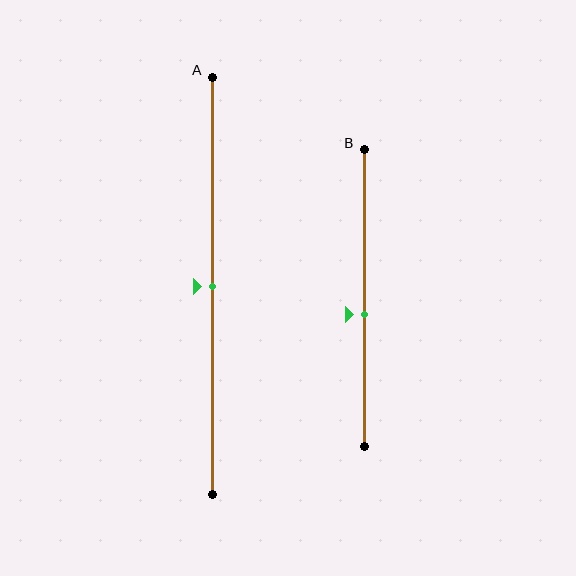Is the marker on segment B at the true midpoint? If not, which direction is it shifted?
No, the marker on segment B is shifted downward by about 6% of the segment length.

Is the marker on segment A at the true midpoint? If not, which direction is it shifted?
Yes, the marker on segment A is at the true midpoint.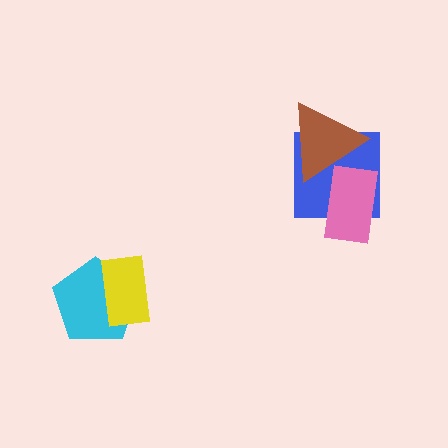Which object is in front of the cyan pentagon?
The yellow rectangle is in front of the cyan pentagon.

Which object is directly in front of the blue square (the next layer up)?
The brown triangle is directly in front of the blue square.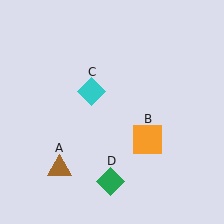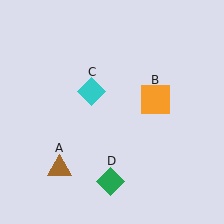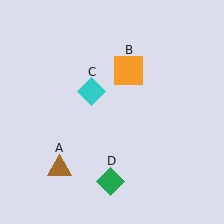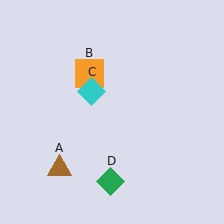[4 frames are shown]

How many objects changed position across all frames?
1 object changed position: orange square (object B).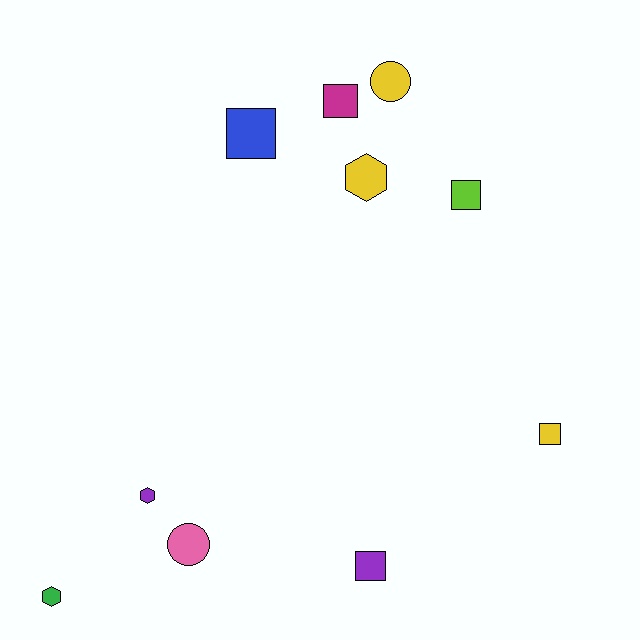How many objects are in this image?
There are 10 objects.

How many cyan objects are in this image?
There are no cyan objects.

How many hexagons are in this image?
There are 3 hexagons.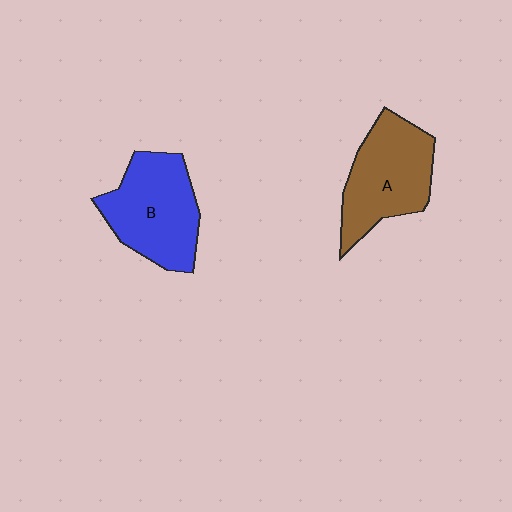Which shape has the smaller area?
Shape A (brown).